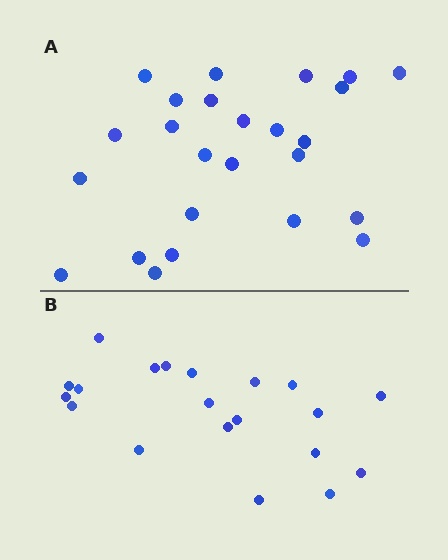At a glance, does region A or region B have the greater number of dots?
Region A (the top region) has more dots.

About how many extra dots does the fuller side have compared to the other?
Region A has about 5 more dots than region B.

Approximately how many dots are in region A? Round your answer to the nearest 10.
About 20 dots. (The exact count is 25, which rounds to 20.)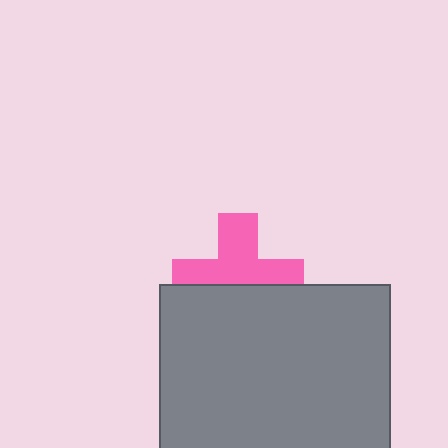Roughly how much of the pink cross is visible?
About half of it is visible (roughly 56%).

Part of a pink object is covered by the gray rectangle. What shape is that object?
It is a cross.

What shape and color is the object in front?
The object in front is a gray rectangle.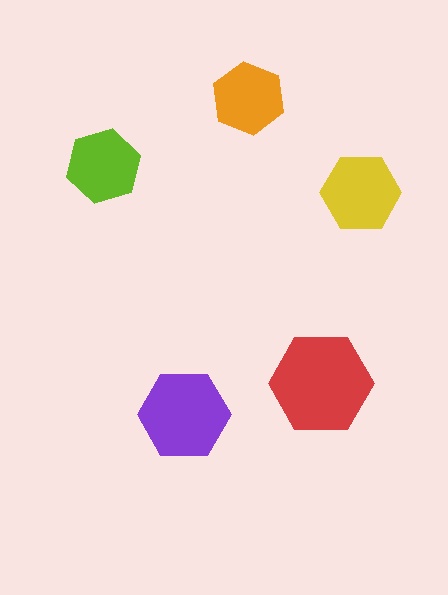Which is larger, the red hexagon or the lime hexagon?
The red one.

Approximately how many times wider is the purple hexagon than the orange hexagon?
About 1.5 times wider.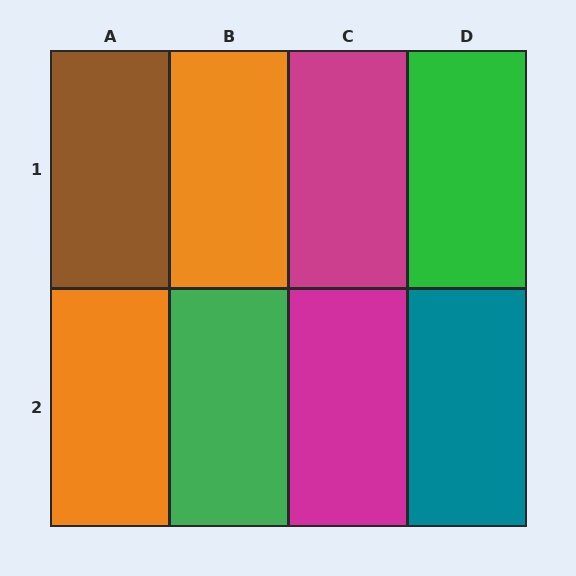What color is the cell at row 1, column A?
Brown.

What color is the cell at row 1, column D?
Green.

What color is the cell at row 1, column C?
Magenta.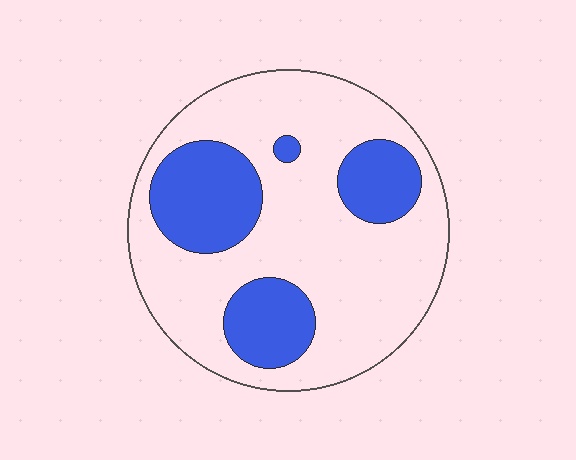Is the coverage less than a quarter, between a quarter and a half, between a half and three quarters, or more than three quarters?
Between a quarter and a half.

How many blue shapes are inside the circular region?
4.